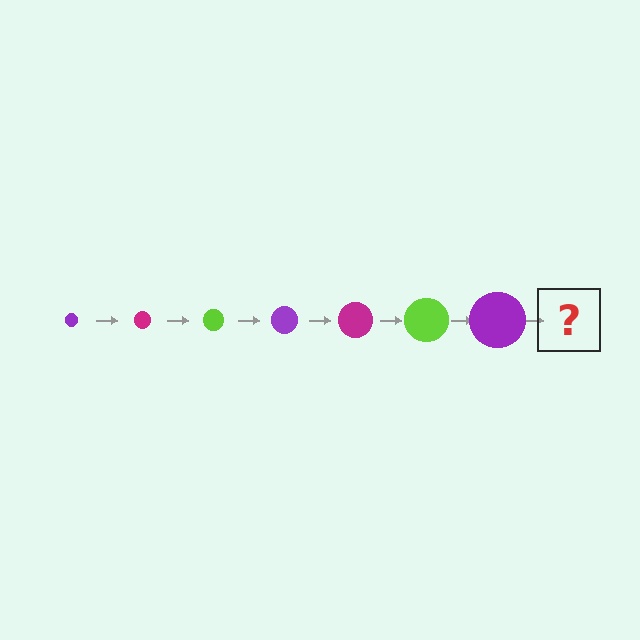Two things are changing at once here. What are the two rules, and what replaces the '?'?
The two rules are that the circle grows larger each step and the color cycles through purple, magenta, and lime. The '?' should be a magenta circle, larger than the previous one.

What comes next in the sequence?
The next element should be a magenta circle, larger than the previous one.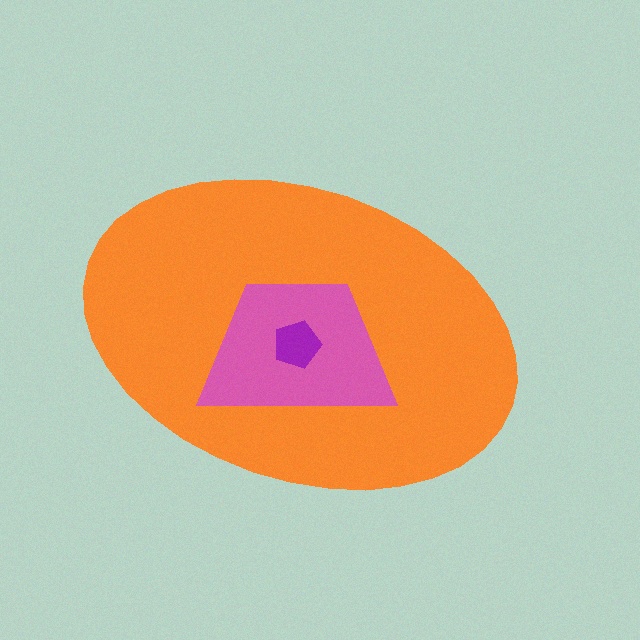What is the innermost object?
The purple pentagon.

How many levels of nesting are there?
3.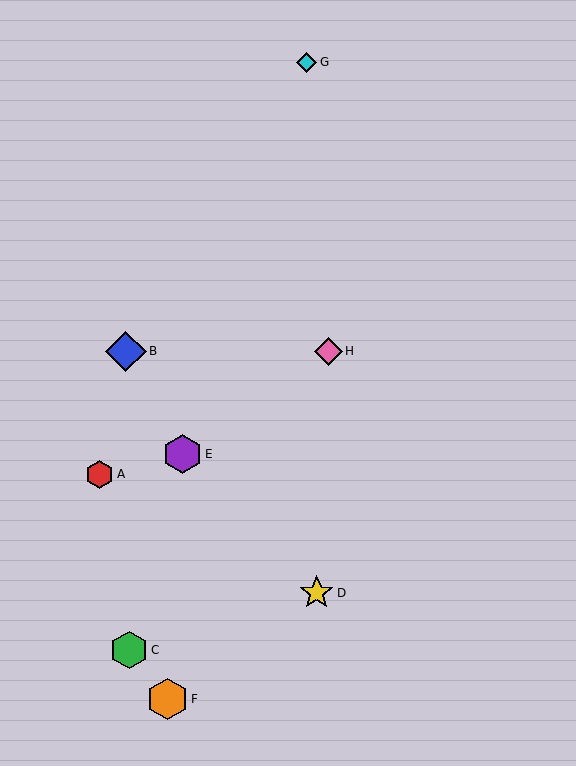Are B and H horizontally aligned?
Yes, both are at y≈351.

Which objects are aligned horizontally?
Objects B, H are aligned horizontally.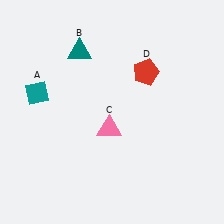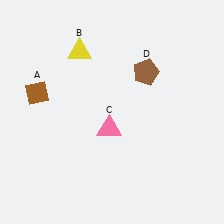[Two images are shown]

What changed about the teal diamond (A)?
In Image 1, A is teal. In Image 2, it changed to brown.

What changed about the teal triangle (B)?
In Image 1, B is teal. In Image 2, it changed to yellow.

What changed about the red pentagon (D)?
In Image 1, D is red. In Image 2, it changed to brown.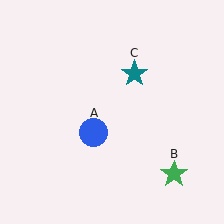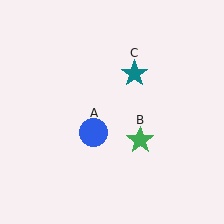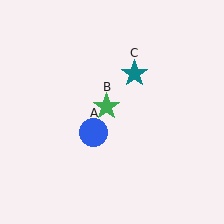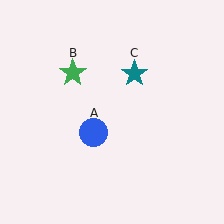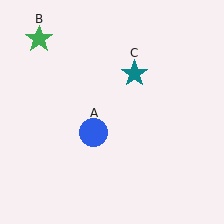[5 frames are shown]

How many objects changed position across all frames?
1 object changed position: green star (object B).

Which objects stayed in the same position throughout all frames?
Blue circle (object A) and teal star (object C) remained stationary.